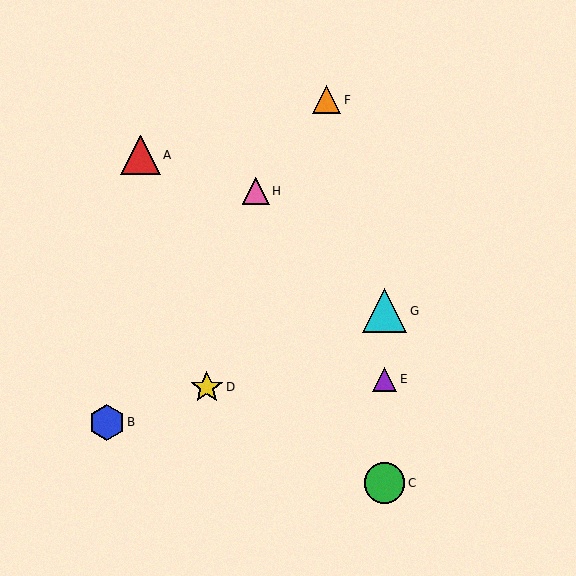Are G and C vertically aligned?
Yes, both are at x≈385.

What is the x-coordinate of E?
Object E is at x≈385.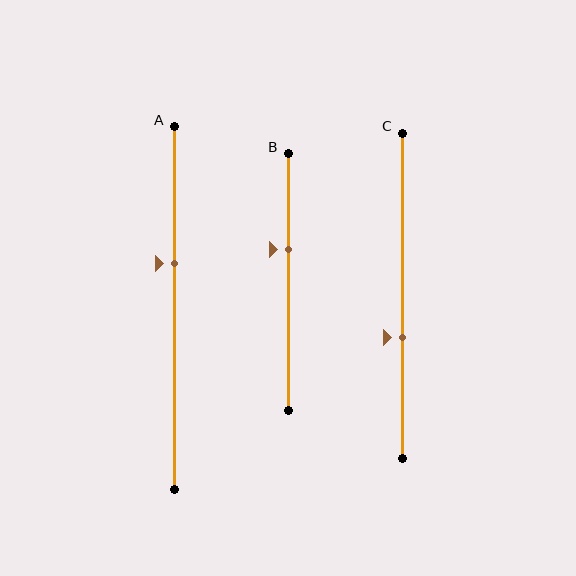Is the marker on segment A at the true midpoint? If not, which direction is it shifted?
No, the marker on segment A is shifted upward by about 12% of the segment length.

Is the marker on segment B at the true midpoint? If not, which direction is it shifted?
No, the marker on segment B is shifted upward by about 13% of the segment length.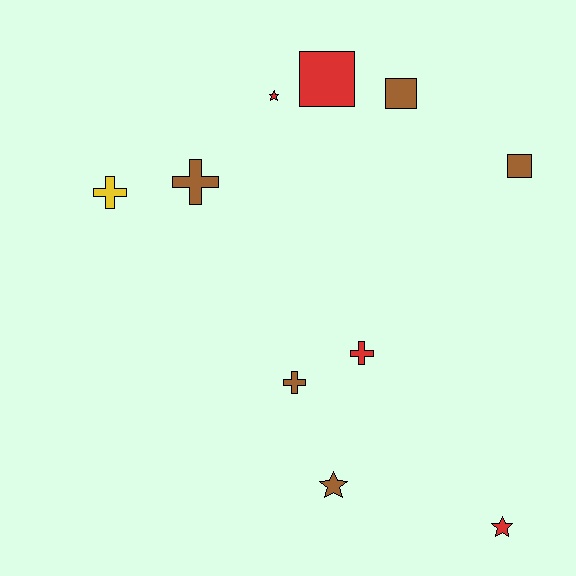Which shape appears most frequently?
Cross, with 4 objects.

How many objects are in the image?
There are 10 objects.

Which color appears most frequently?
Brown, with 5 objects.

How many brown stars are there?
There is 1 brown star.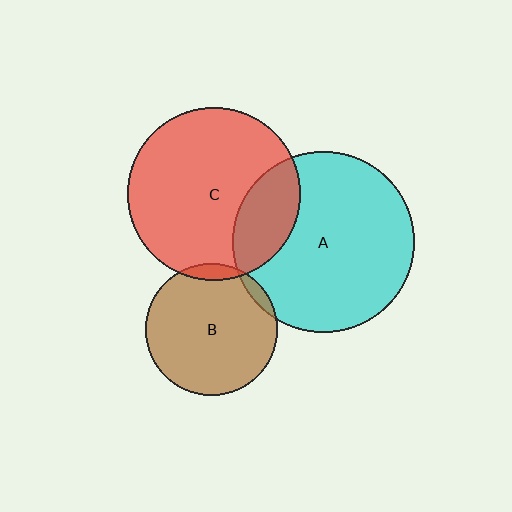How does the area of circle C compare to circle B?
Approximately 1.7 times.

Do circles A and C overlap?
Yes.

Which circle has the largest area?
Circle A (cyan).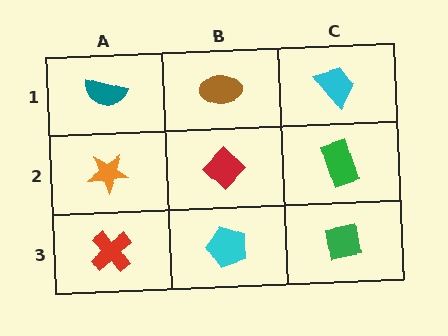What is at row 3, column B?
A cyan pentagon.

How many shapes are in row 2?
3 shapes.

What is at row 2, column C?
A green rectangle.